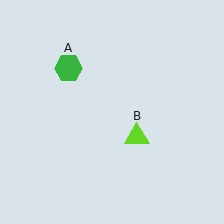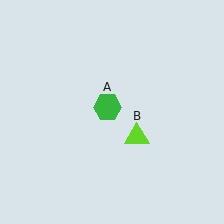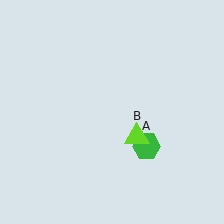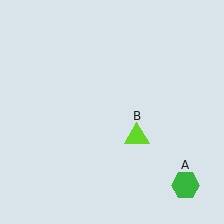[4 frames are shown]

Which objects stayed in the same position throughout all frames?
Lime triangle (object B) remained stationary.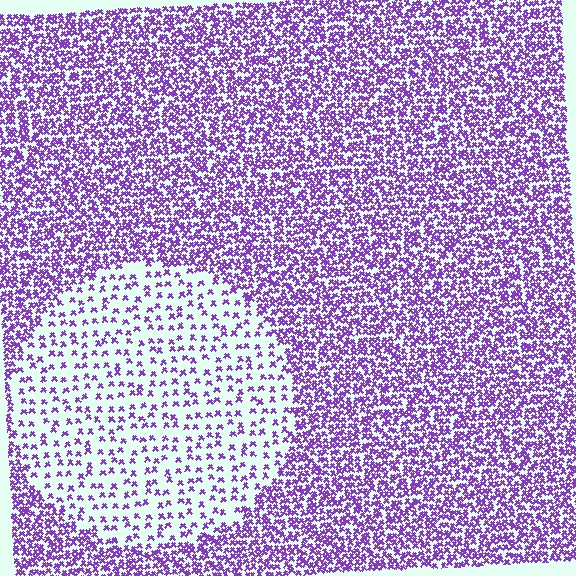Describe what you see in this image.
The image contains small purple elements arranged at two different densities. A circle-shaped region is visible where the elements are less densely packed than the surrounding area.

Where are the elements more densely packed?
The elements are more densely packed outside the circle boundary.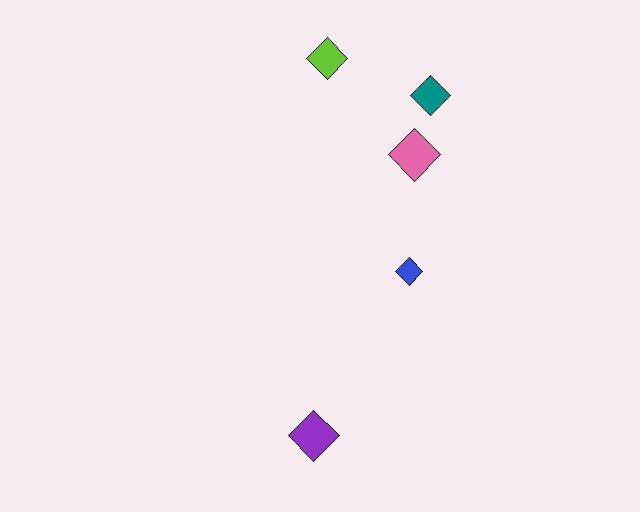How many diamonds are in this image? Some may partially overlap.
There are 5 diamonds.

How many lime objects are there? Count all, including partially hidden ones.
There is 1 lime object.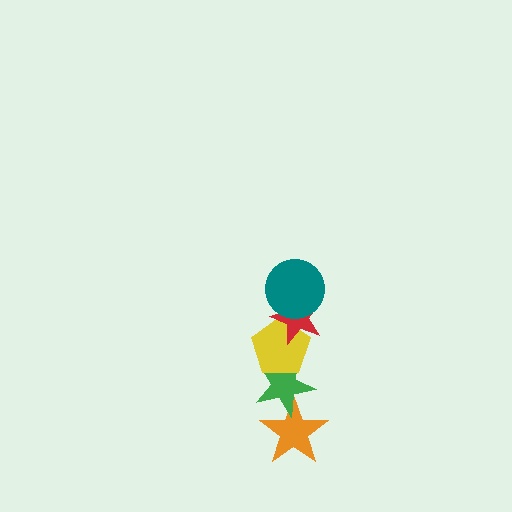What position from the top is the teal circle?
The teal circle is 1st from the top.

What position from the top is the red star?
The red star is 2nd from the top.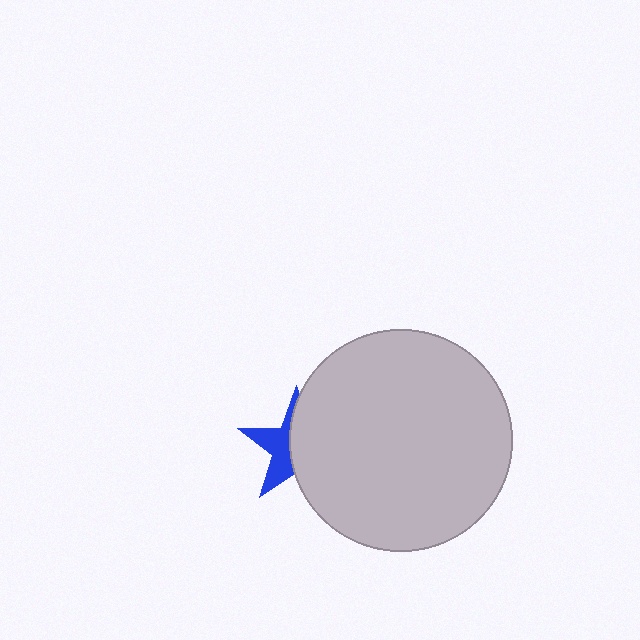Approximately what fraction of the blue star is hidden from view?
Roughly 57% of the blue star is hidden behind the light gray circle.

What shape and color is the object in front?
The object in front is a light gray circle.